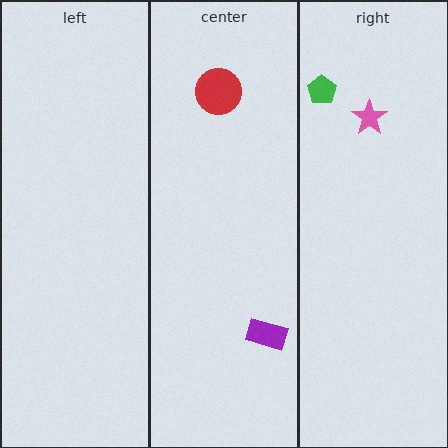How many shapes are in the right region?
2.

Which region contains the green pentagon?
The right region.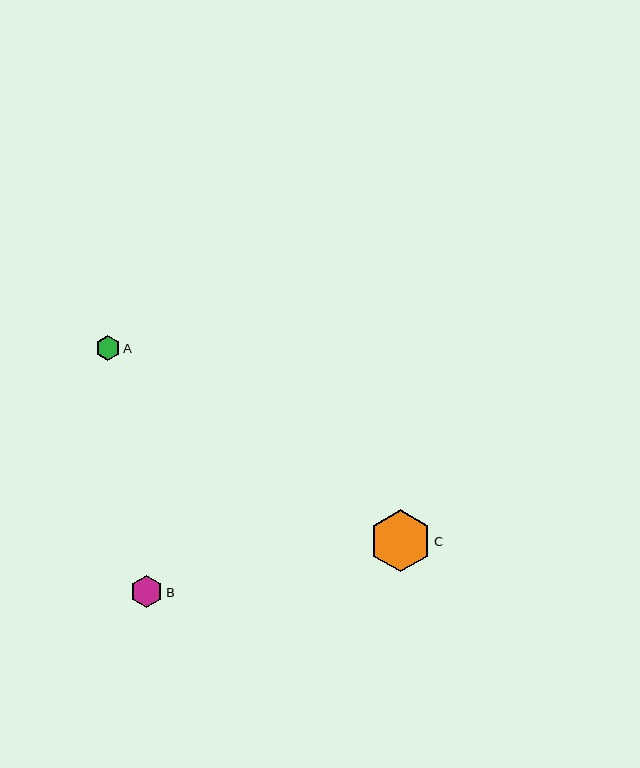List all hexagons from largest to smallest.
From largest to smallest: C, B, A.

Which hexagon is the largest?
Hexagon C is the largest with a size of approximately 62 pixels.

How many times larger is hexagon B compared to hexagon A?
Hexagon B is approximately 1.3 times the size of hexagon A.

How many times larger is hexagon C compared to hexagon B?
Hexagon C is approximately 1.9 times the size of hexagon B.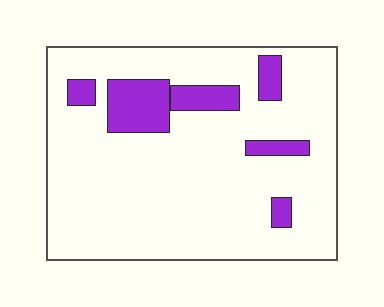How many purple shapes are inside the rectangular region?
6.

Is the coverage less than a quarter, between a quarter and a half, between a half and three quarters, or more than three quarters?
Less than a quarter.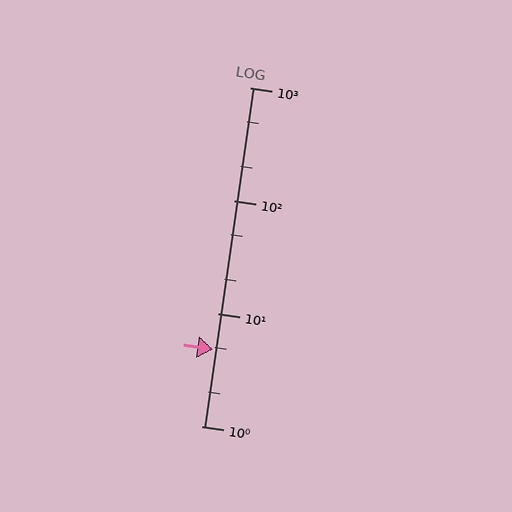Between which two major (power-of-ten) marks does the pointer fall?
The pointer is between 1 and 10.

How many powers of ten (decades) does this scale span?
The scale spans 3 decades, from 1 to 1000.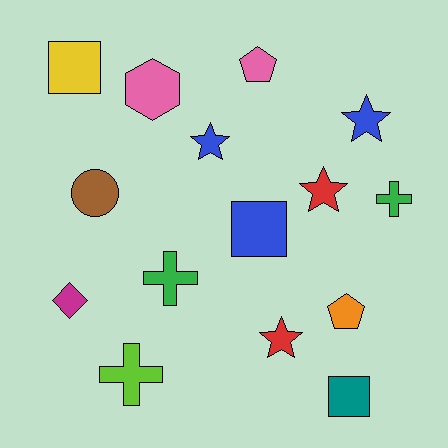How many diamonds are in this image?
There is 1 diamond.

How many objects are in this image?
There are 15 objects.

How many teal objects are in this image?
There is 1 teal object.